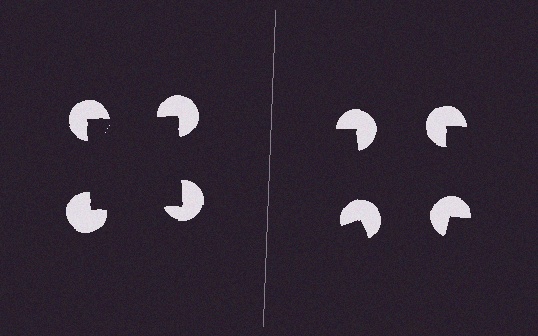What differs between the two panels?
The pac-man discs are positioned identically on both sides; only the wedge orientations differ. On the left they align to a square; on the right they are misaligned.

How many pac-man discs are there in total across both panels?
8 — 4 on each side.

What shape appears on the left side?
An illusory square.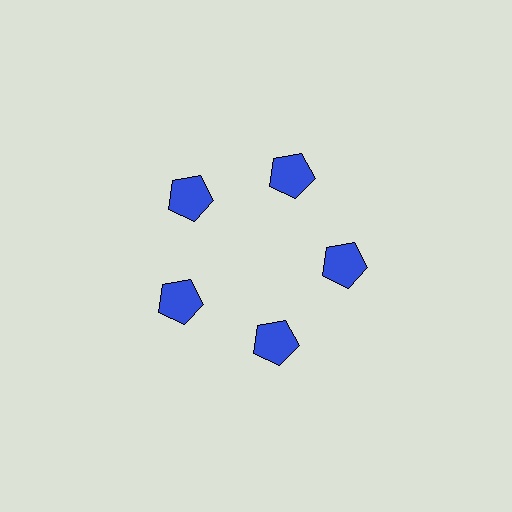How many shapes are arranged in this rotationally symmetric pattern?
There are 5 shapes, arranged in 5 groups of 1.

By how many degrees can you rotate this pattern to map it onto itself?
The pattern maps onto itself every 72 degrees of rotation.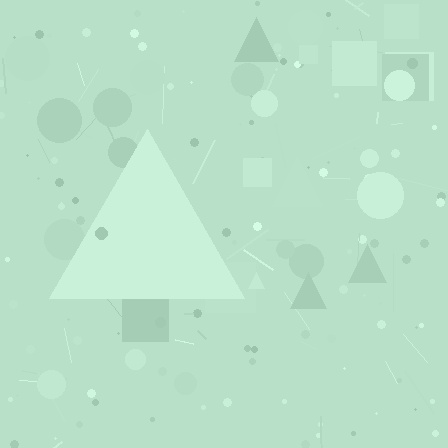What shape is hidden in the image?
A triangle is hidden in the image.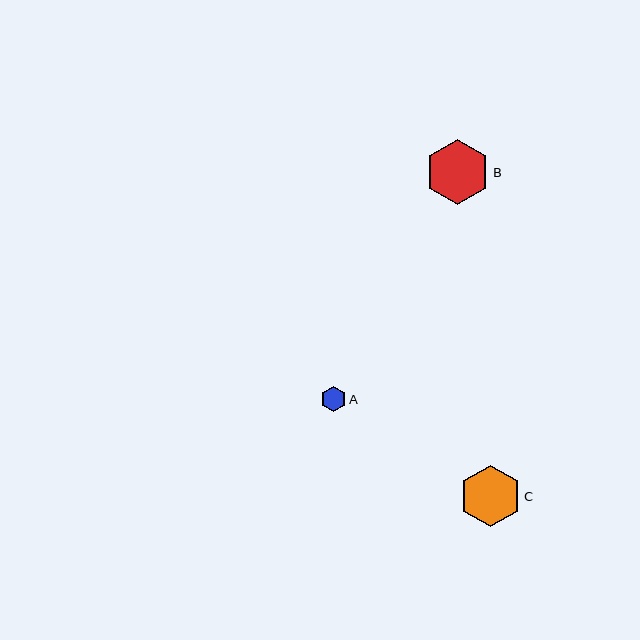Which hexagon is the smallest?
Hexagon A is the smallest with a size of approximately 25 pixels.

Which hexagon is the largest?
Hexagon B is the largest with a size of approximately 65 pixels.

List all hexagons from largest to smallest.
From largest to smallest: B, C, A.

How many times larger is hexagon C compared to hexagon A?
Hexagon C is approximately 2.4 times the size of hexagon A.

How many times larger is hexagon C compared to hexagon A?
Hexagon C is approximately 2.4 times the size of hexagon A.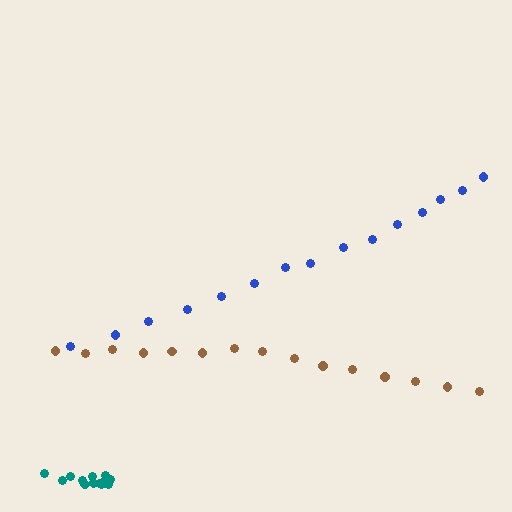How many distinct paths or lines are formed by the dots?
There are 3 distinct paths.